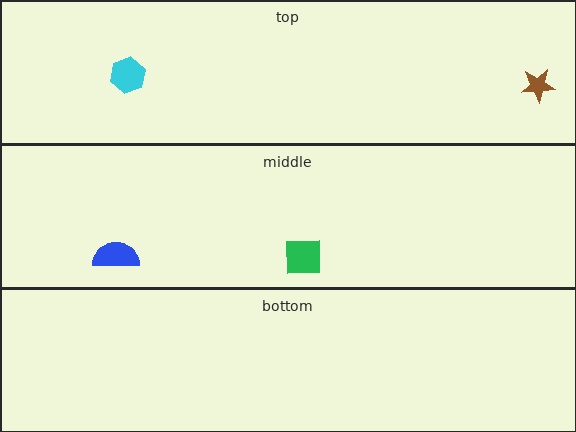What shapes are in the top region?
The cyan hexagon, the brown star.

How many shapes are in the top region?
2.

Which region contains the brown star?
The top region.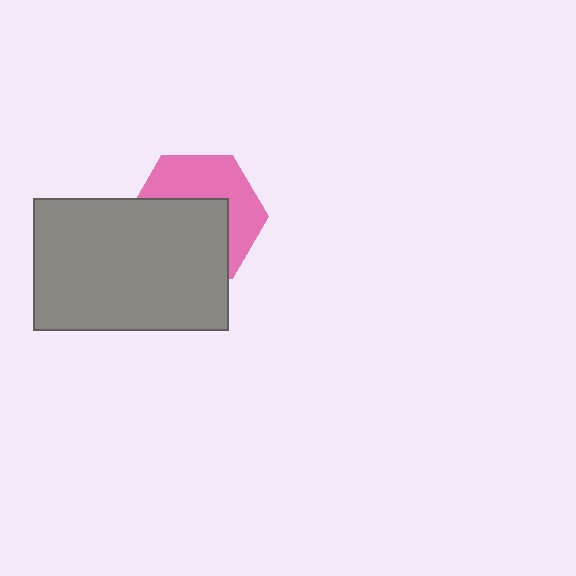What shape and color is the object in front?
The object in front is a gray rectangle.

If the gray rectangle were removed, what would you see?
You would see the complete pink hexagon.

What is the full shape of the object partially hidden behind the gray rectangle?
The partially hidden object is a pink hexagon.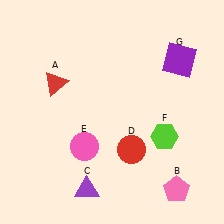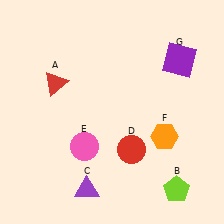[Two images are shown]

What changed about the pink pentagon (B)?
In Image 1, B is pink. In Image 2, it changed to lime.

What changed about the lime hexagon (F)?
In Image 1, F is lime. In Image 2, it changed to orange.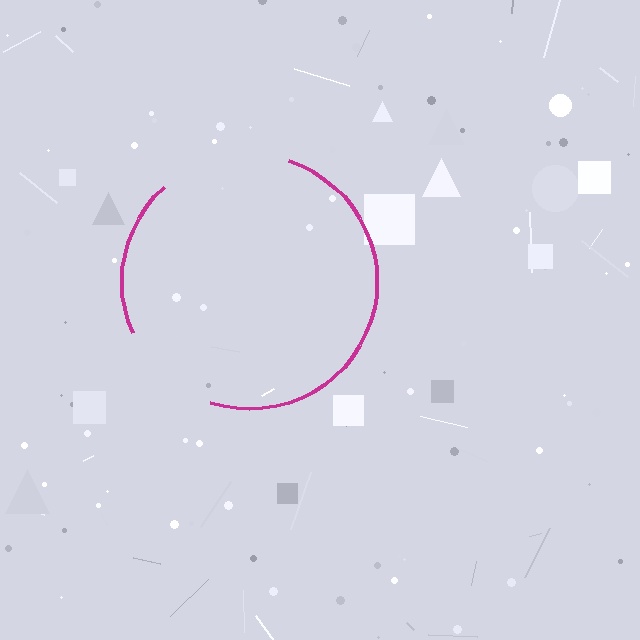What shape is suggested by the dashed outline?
The dashed outline suggests a circle.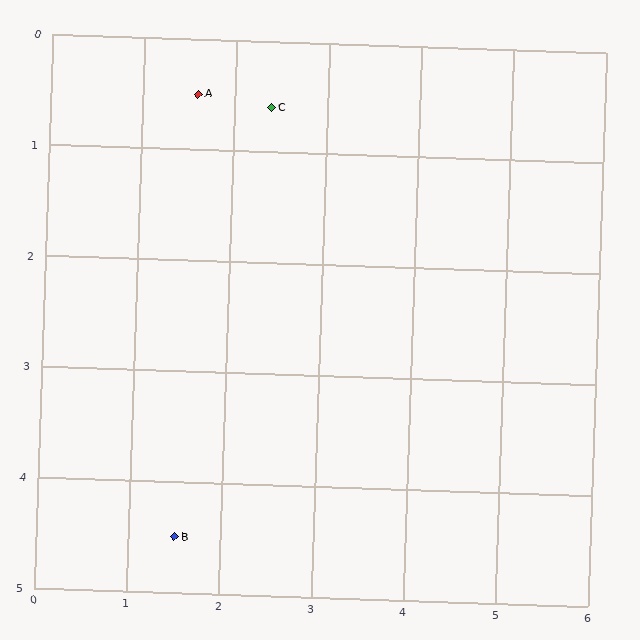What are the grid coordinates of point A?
Point A is at approximately (1.6, 0.5).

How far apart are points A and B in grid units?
Points A and B are about 4.0 grid units apart.